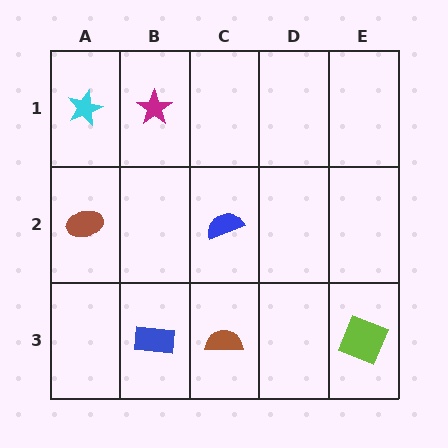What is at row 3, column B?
A blue rectangle.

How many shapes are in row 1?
2 shapes.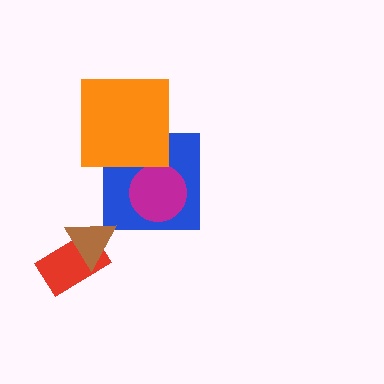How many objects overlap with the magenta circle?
1 object overlaps with the magenta circle.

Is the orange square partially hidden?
No, no other shape covers it.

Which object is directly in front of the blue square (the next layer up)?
The magenta circle is directly in front of the blue square.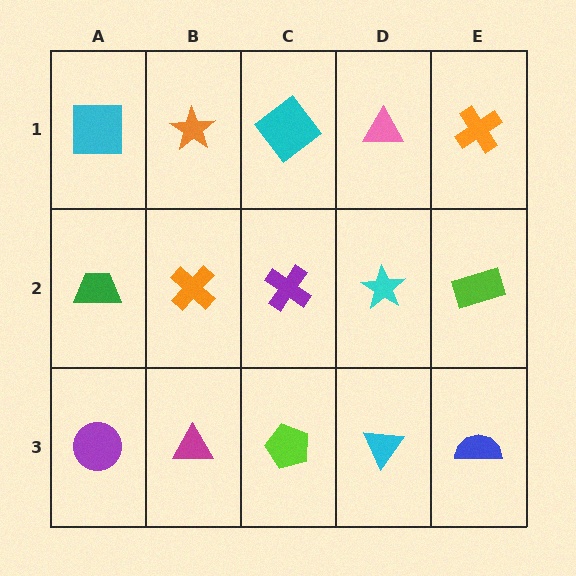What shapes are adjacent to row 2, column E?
An orange cross (row 1, column E), a blue semicircle (row 3, column E), a cyan star (row 2, column D).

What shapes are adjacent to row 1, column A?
A green trapezoid (row 2, column A), an orange star (row 1, column B).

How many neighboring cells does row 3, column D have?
3.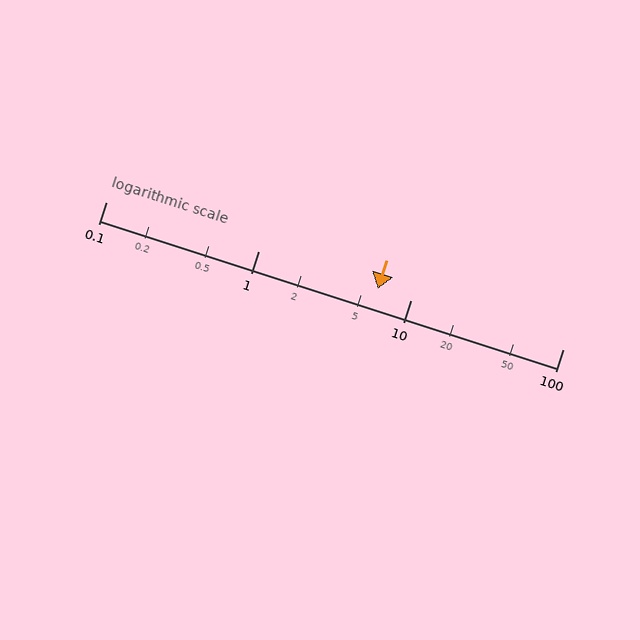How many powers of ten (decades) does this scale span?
The scale spans 3 decades, from 0.1 to 100.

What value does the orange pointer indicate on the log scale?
The pointer indicates approximately 6.1.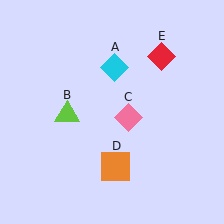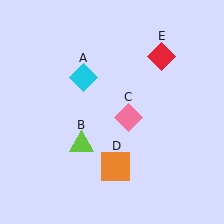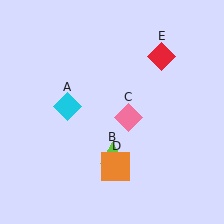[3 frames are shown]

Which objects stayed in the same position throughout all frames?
Pink diamond (object C) and orange square (object D) and red diamond (object E) remained stationary.